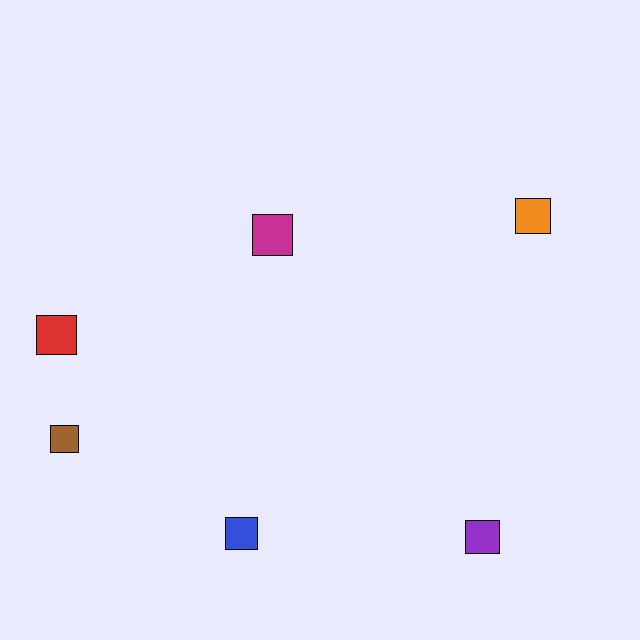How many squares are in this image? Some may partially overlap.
There are 6 squares.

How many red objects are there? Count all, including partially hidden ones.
There is 1 red object.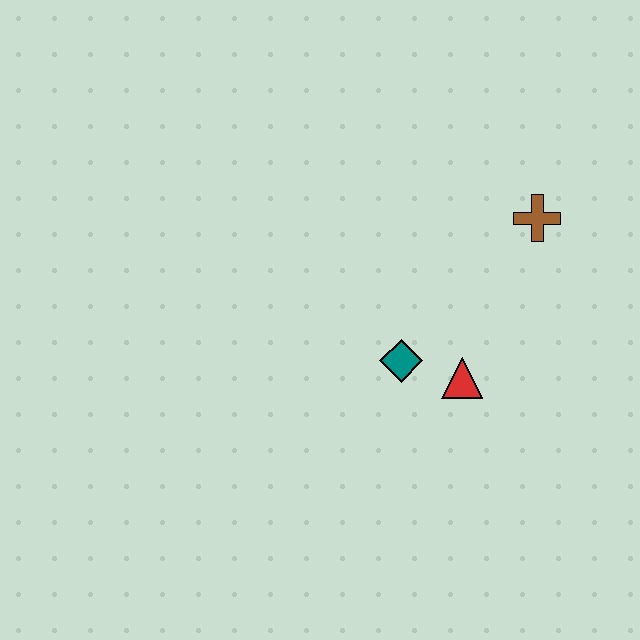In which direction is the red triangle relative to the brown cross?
The red triangle is below the brown cross.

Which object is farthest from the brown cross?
The teal diamond is farthest from the brown cross.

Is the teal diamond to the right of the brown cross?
No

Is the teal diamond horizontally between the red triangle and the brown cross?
No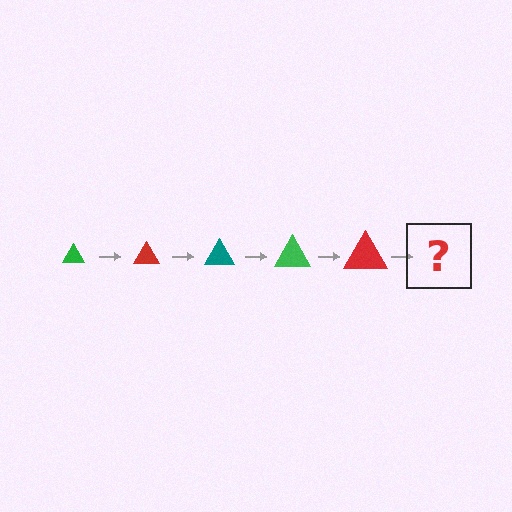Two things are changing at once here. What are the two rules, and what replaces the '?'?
The two rules are that the triangle grows larger each step and the color cycles through green, red, and teal. The '?' should be a teal triangle, larger than the previous one.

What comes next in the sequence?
The next element should be a teal triangle, larger than the previous one.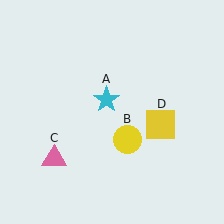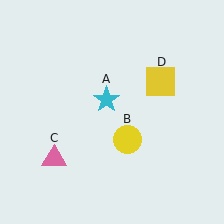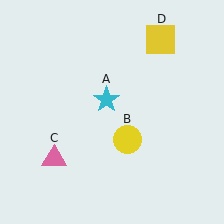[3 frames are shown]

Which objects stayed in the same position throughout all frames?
Cyan star (object A) and yellow circle (object B) and pink triangle (object C) remained stationary.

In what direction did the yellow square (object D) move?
The yellow square (object D) moved up.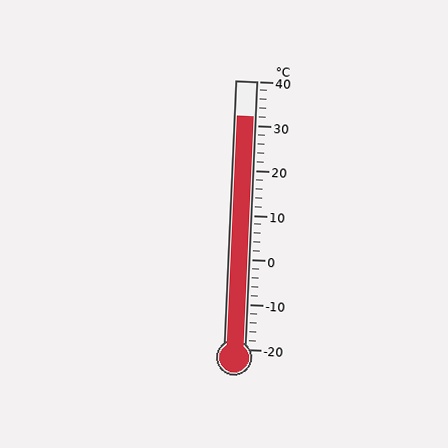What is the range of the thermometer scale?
The thermometer scale ranges from -20°C to 40°C.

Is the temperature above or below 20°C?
The temperature is above 20°C.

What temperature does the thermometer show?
The thermometer shows approximately 32°C.